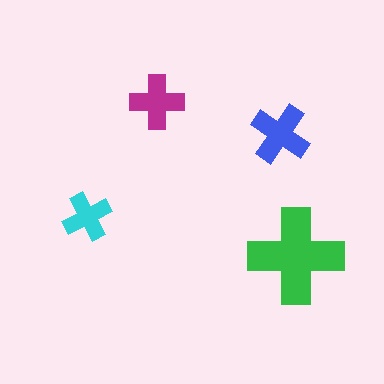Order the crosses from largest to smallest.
the green one, the blue one, the magenta one, the cyan one.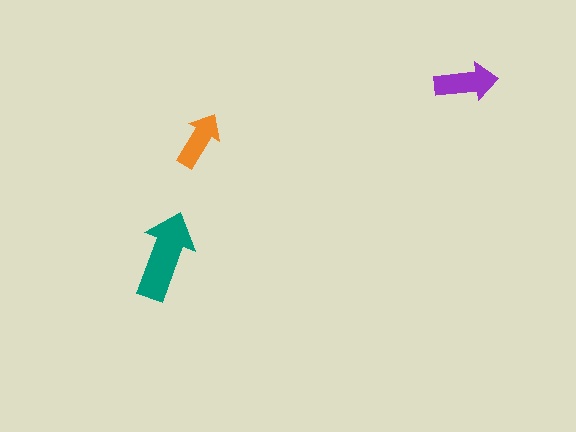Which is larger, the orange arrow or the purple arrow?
The purple one.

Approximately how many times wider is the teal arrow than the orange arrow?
About 1.5 times wider.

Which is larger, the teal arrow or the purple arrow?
The teal one.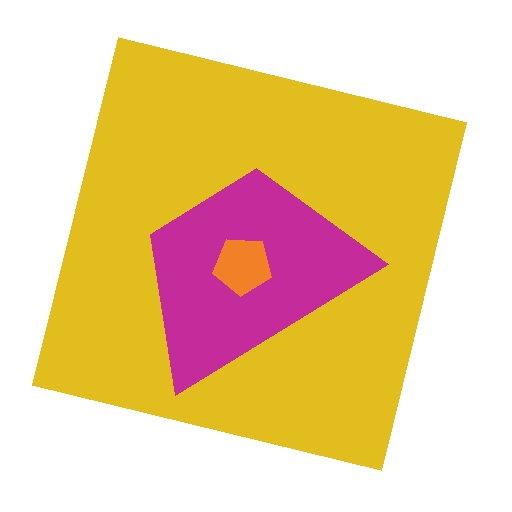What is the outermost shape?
The yellow square.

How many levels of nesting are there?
3.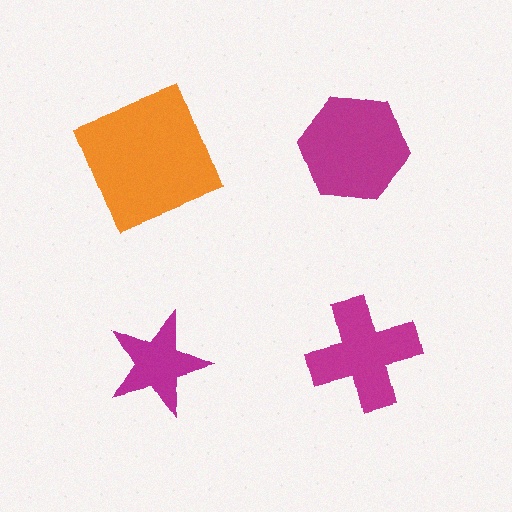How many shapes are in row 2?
2 shapes.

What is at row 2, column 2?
A magenta cross.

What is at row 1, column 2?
A magenta hexagon.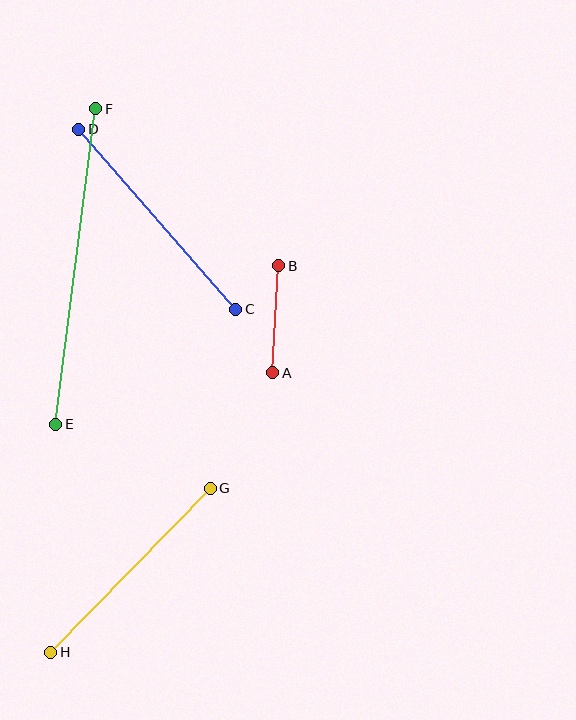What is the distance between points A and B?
The distance is approximately 107 pixels.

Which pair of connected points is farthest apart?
Points E and F are farthest apart.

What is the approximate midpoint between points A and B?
The midpoint is at approximately (276, 319) pixels.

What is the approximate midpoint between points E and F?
The midpoint is at approximately (76, 266) pixels.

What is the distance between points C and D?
The distance is approximately 239 pixels.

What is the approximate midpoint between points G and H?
The midpoint is at approximately (130, 570) pixels.